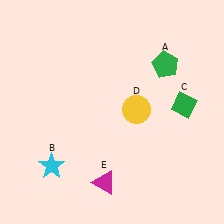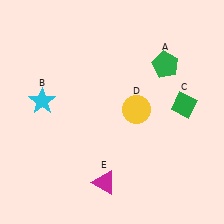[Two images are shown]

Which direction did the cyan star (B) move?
The cyan star (B) moved up.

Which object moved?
The cyan star (B) moved up.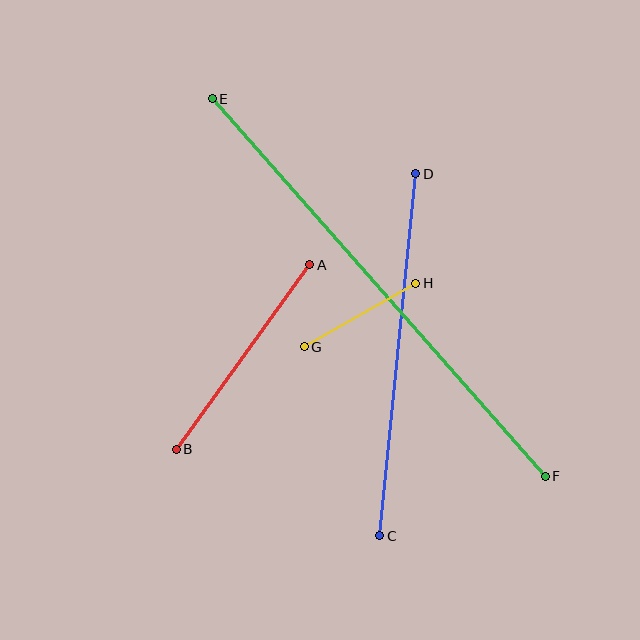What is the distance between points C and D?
The distance is approximately 364 pixels.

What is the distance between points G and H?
The distance is approximately 128 pixels.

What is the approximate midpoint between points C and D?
The midpoint is at approximately (398, 355) pixels.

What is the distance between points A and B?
The distance is approximately 227 pixels.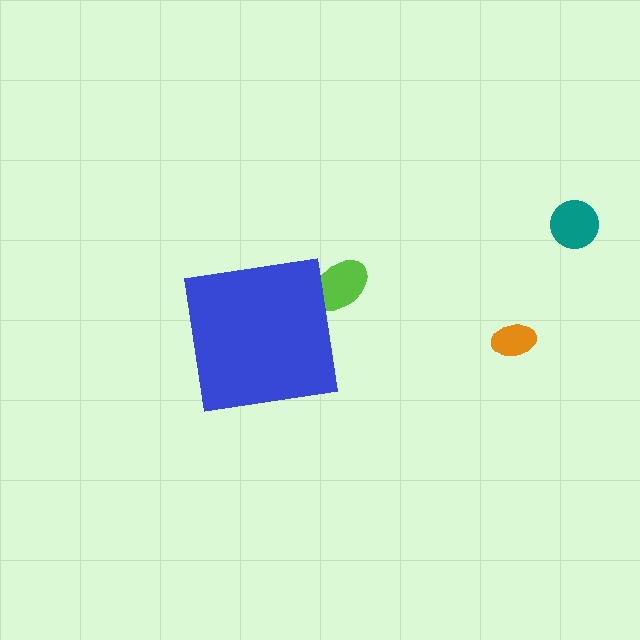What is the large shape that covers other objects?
A blue square.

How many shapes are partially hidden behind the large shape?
1 shape is partially hidden.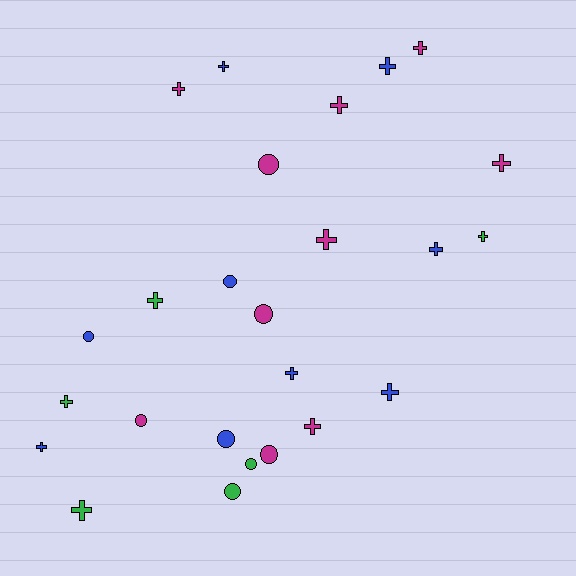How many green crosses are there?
There are 4 green crosses.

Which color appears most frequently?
Magenta, with 10 objects.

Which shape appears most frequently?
Cross, with 16 objects.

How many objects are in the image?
There are 25 objects.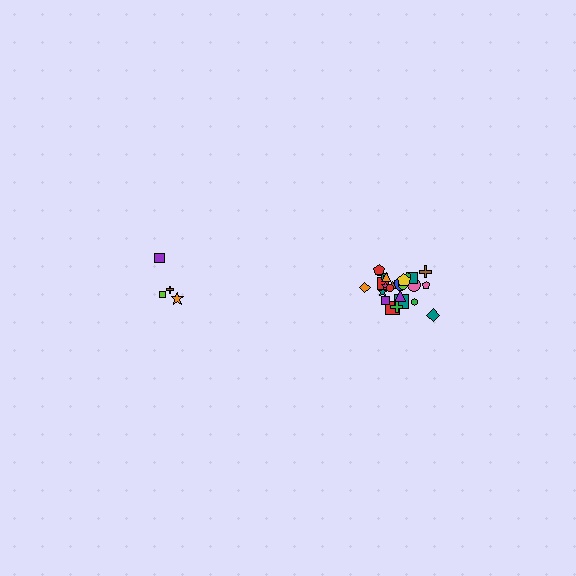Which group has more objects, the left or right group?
The right group.